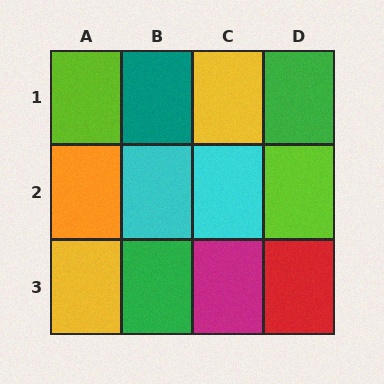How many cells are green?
2 cells are green.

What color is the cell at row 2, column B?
Cyan.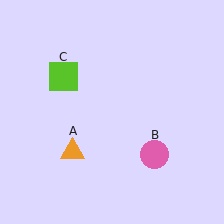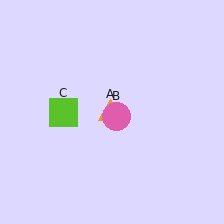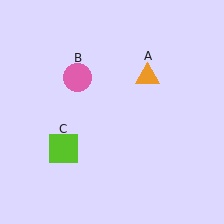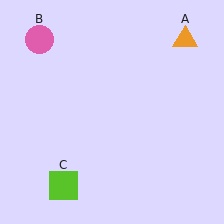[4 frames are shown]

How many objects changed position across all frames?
3 objects changed position: orange triangle (object A), pink circle (object B), lime square (object C).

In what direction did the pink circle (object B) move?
The pink circle (object B) moved up and to the left.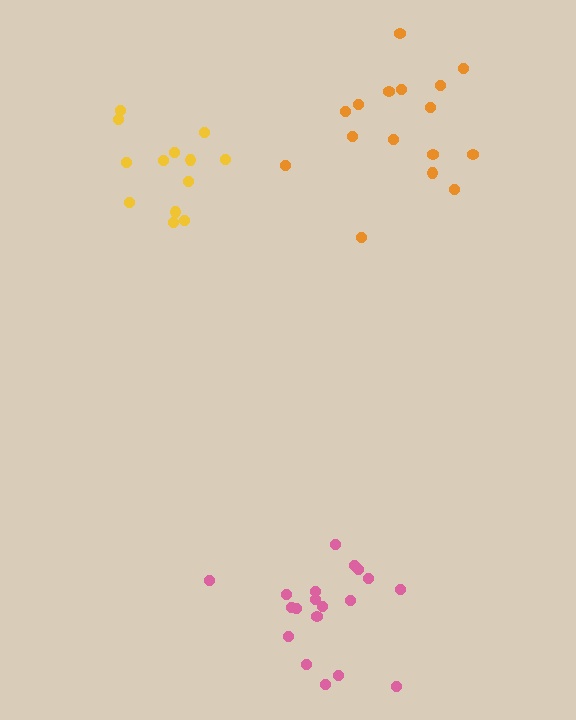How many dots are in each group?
Group 1: 19 dots, Group 2: 13 dots, Group 3: 16 dots (48 total).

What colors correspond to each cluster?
The clusters are colored: pink, yellow, orange.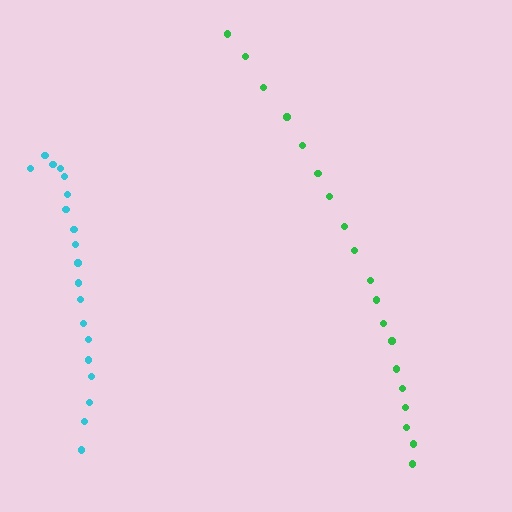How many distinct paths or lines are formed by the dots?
There are 2 distinct paths.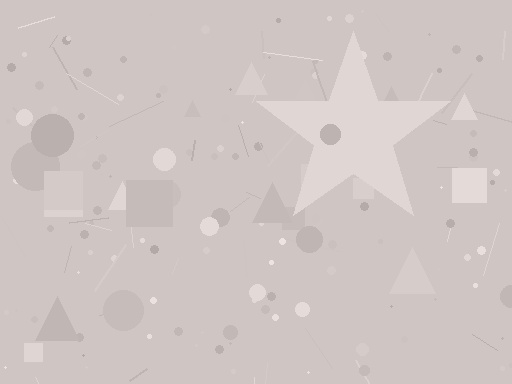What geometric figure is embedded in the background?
A star is embedded in the background.